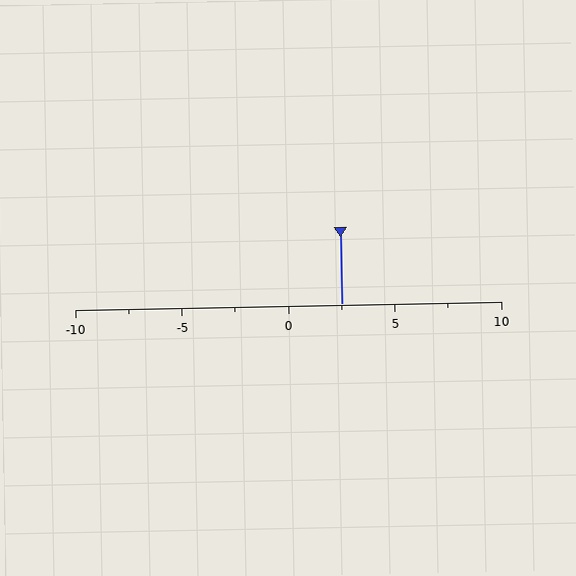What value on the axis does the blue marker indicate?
The marker indicates approximately 2.5.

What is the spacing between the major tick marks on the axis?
The major ticks are spaced 5 apart.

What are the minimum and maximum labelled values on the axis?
The axis runs from -10 to 10.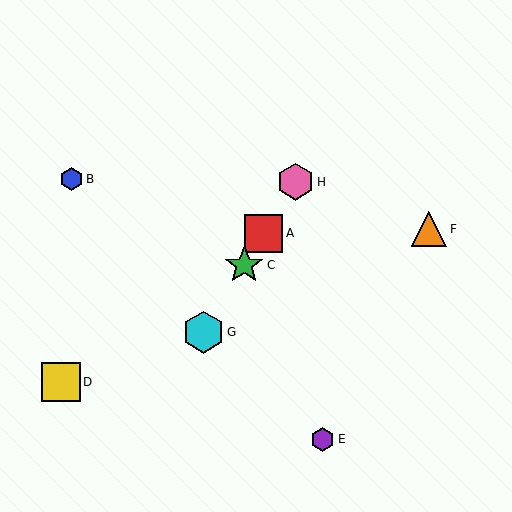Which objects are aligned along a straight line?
Objects A, C, G, H are aligned along a straight line.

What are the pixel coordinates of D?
Object D is at (61, 382).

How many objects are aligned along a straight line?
4 objects (A, C, G, H) are aligned along a straight line.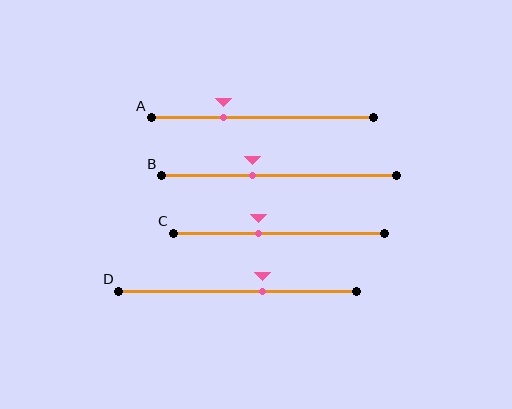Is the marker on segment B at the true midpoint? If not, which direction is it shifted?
No, the marker on segment B is shifted to the left by about 12% of the segment length.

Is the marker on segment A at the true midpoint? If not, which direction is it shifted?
No, the marker on segment A is shifted to the left by about 18% of the segment length.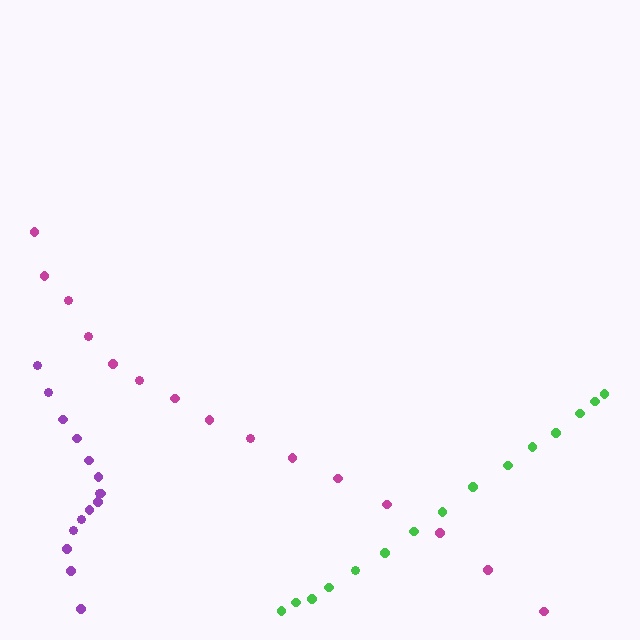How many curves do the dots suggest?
There are 3 distinct paths.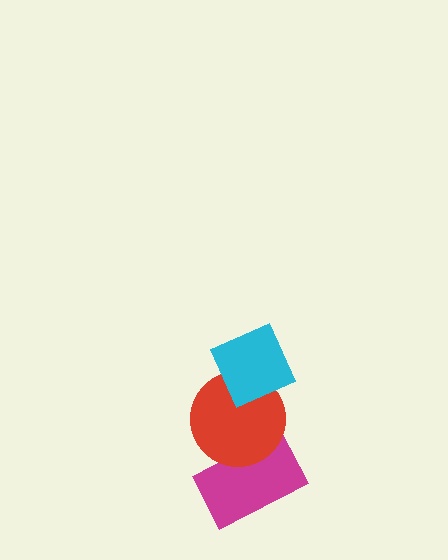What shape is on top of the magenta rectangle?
The red circle is on top of the magenta rectangle.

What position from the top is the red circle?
The red circle is 2nd from the top.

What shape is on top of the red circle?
The cyan diamond is on top of the red circle.